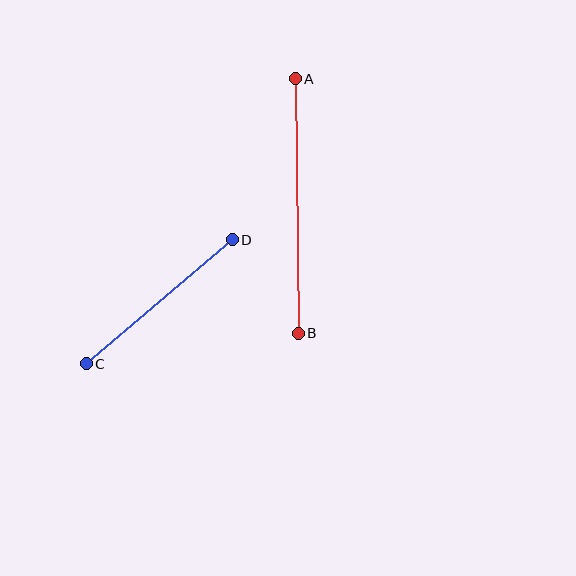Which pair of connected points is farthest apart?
Points A and B are farthest apart.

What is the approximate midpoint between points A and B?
The midpoint is at approximately (297, 206) pixels.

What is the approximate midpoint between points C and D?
The midpoint is at approximately (159, 302) pixels.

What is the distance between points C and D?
The distance is approximately 191 pixels.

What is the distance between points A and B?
The distance is approximately 255 pixels.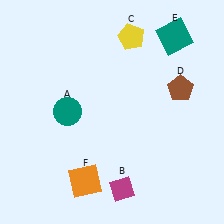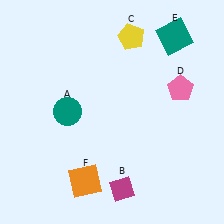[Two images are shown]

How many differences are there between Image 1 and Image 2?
There is 1 difference between the two images.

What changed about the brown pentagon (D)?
In Image 1, D is brown. In Image 2, it changed to pink.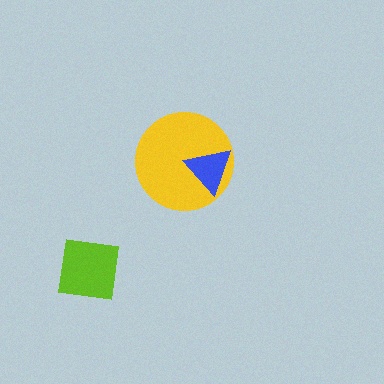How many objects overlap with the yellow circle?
1 object overlaps with the yellow circle.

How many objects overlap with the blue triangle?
1 object overlaps with the blue triangle.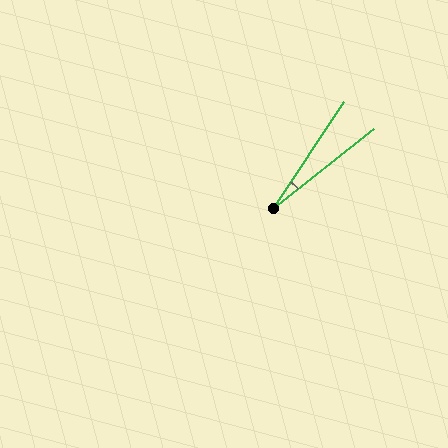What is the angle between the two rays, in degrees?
Approximately 18 degrees.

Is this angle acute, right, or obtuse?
It is acute.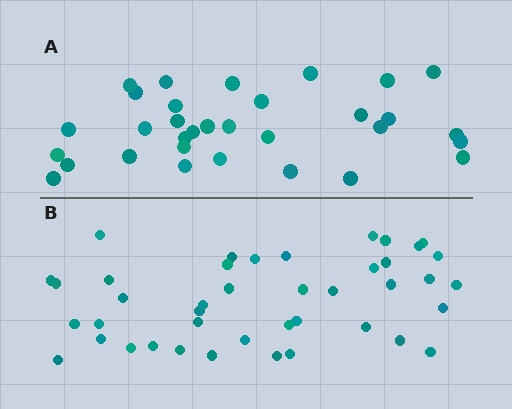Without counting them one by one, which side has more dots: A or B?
Region B (the bottom region) has more dots.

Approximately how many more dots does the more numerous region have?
Region B has roughly 10 or so more dots than region A.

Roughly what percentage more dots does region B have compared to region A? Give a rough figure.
About 30% more.